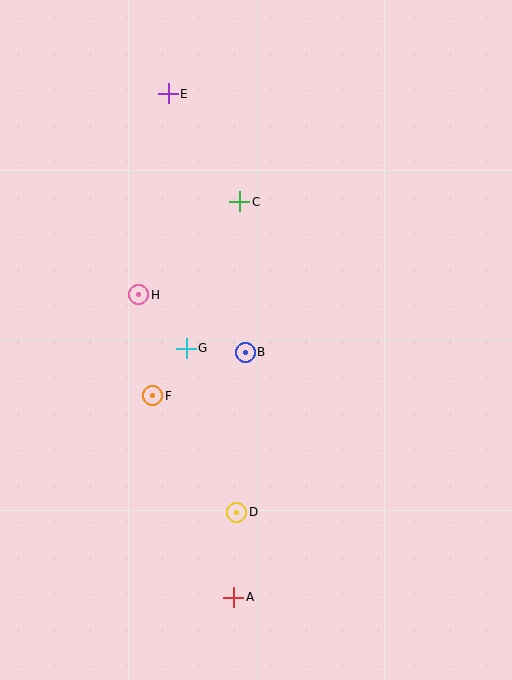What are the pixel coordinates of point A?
Point A is at (234, 597).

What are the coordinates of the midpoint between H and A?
The midpoint between H and A is at (186, 446).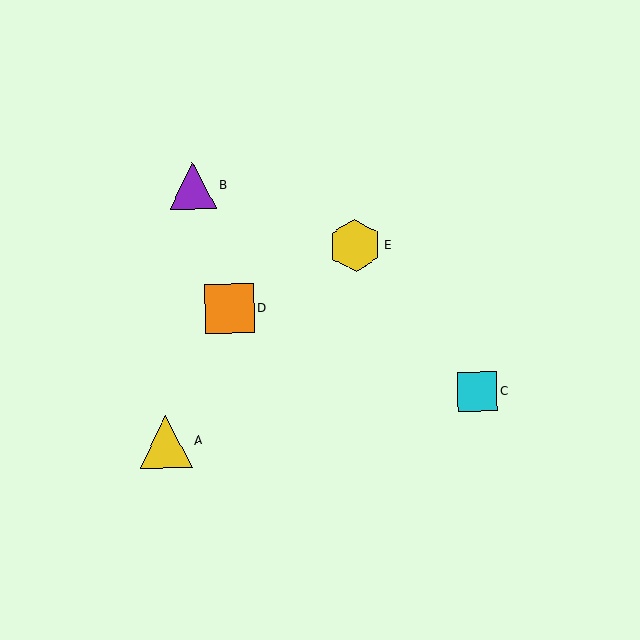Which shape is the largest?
The yellow hexagon (labeled E) is the largest.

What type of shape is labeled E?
Shape E is a yellow hexagon.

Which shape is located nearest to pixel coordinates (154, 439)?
The yellow triangle (labeled A) at (166, 442) is nearest to that location.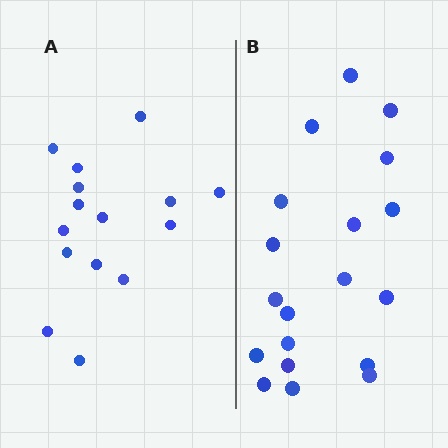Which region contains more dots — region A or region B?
Region B (the right region) has more dots.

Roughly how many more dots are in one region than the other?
Region B has about 4 more dots than region A.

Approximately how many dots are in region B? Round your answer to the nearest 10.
About 20 dots. (The exact count is 19, which rounds to 20.)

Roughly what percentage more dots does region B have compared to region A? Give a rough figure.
About 25% more.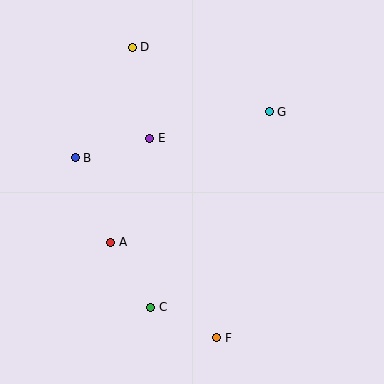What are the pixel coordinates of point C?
Point C is at (151, 307).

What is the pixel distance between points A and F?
The distance between A and F is 143 pixels.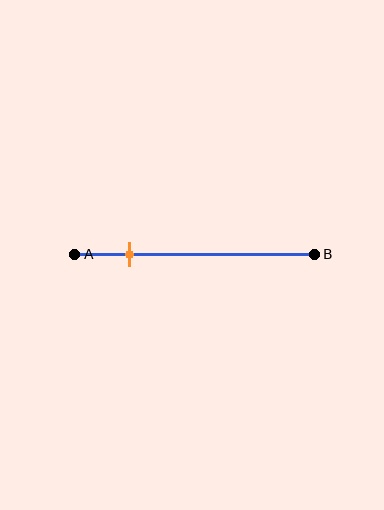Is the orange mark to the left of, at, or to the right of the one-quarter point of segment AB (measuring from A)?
The orange mark is approximately at the one-quarter point of segment AB.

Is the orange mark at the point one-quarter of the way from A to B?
Yes, the mark is approximately at the one-quarter point.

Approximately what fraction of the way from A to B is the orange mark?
The orange mark is approximately 25% of the way from A to B.